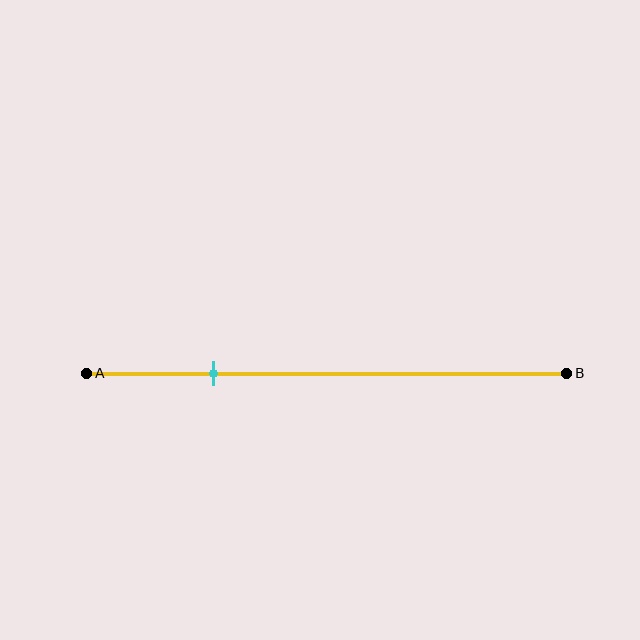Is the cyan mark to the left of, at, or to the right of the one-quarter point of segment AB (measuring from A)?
The cyan mark is approximately at the one-quarter point of segment AB.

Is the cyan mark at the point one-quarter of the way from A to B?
Yes, the mark is approximately at the one-quarter point.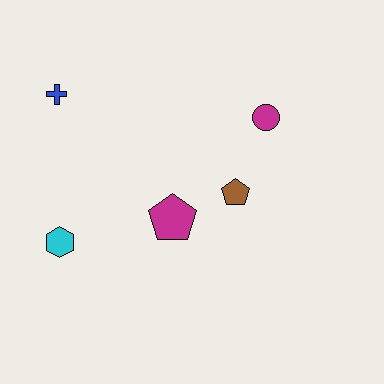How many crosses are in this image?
There is 1 cross.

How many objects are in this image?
There are 5 objects.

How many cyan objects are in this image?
There is 1 cyan object.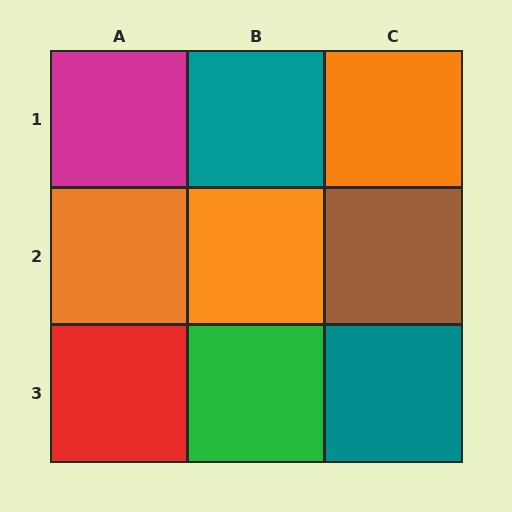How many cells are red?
1 cell is red.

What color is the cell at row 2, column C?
Brown.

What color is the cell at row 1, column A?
Magenta.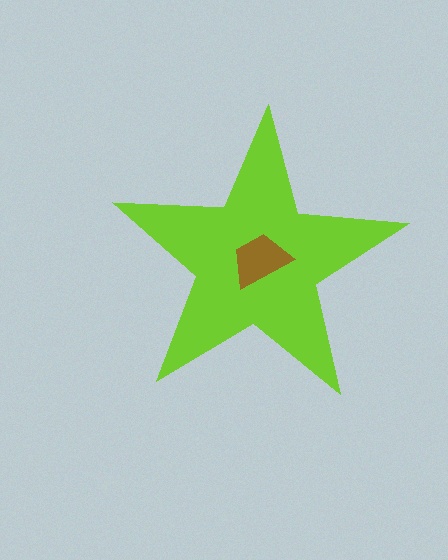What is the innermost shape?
The brown trapezoid.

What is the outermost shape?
The lime star.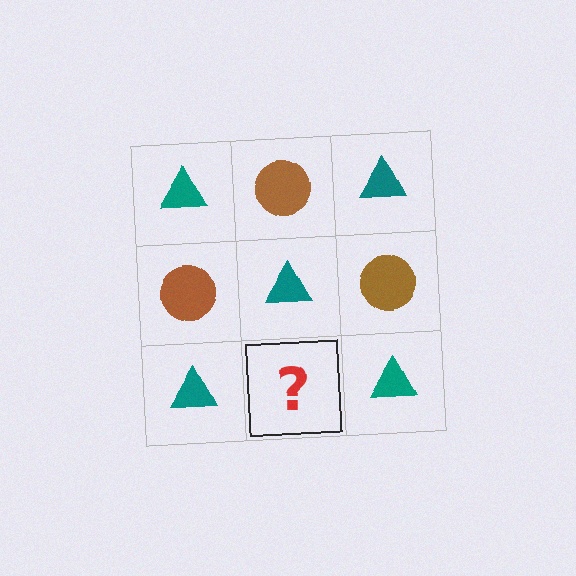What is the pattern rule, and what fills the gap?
The rule is that it alternates teal triangle and brown circle in a checkerboard pattern. The gap should be filled with a brown circle.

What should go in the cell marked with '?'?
The missing cell should contain a brown circle.